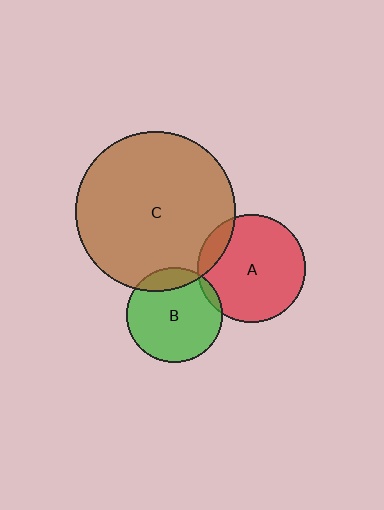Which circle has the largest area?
Circle C (brown).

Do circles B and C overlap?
Yes.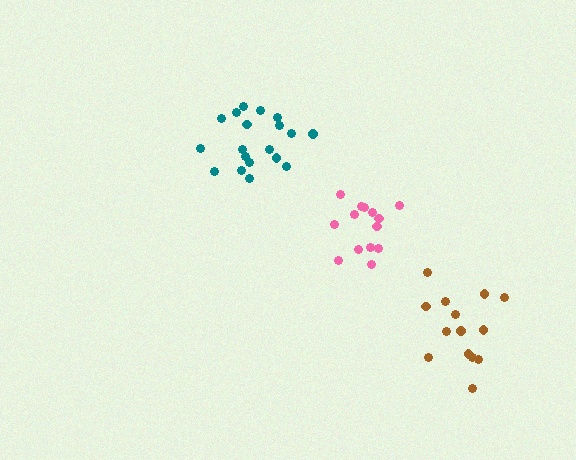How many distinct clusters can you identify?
There are 3 distinct clusters.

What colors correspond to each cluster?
The clusters are colored: teal, brown, pink.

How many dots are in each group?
Group 1: 19 dots, Group 2: 14 dots, Group 3: 14 dots (47 total).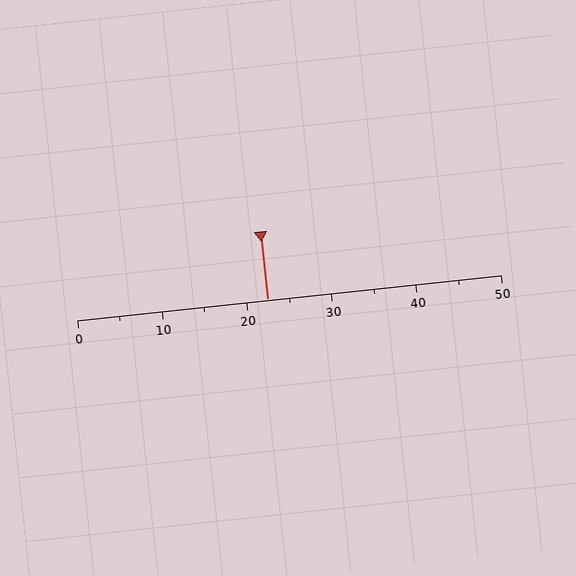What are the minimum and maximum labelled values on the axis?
The axis runs from 0 to 50.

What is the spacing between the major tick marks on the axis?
The major ticks are spaced 10 apart.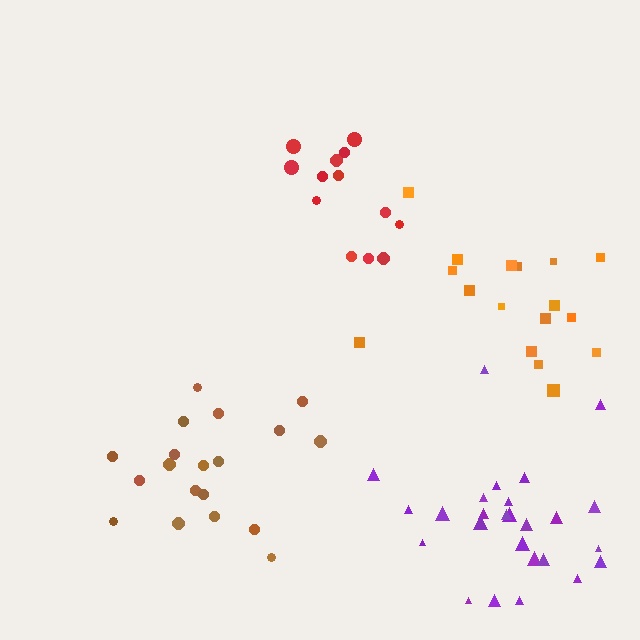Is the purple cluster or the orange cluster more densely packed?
Purple.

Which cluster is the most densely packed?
Brown.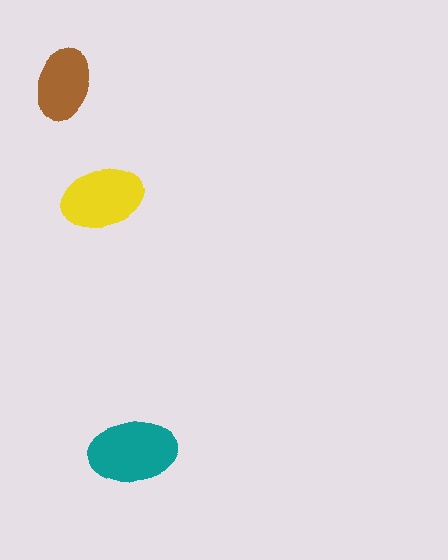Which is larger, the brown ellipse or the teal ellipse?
The teal one.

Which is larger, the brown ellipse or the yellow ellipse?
The yellow one.